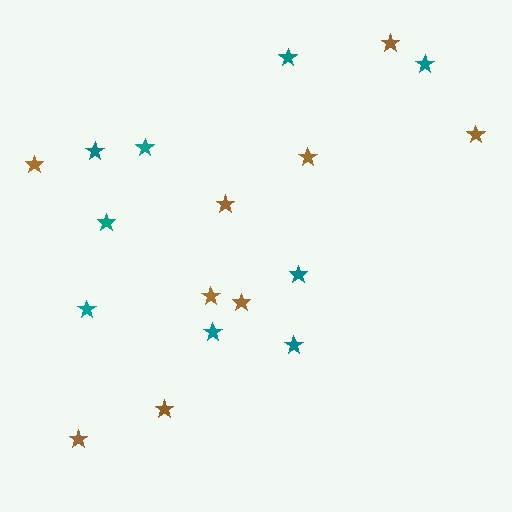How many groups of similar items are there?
There are 2 groups: one group of brown stars (9) and one group of teal stars (9).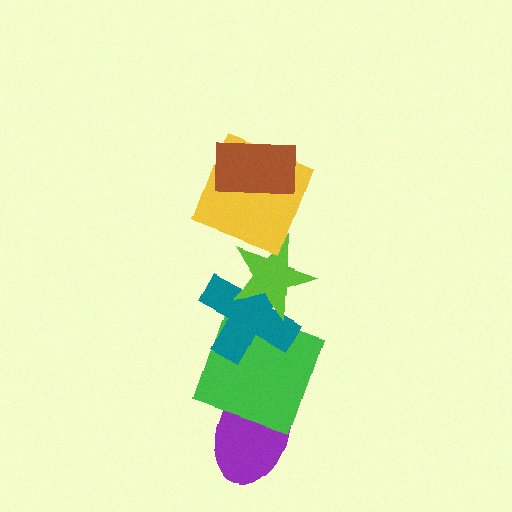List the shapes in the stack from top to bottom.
From top to bottom: the brown rectangle, the yellow square, the lime star, the teal cross, the green square, the purple ellipse.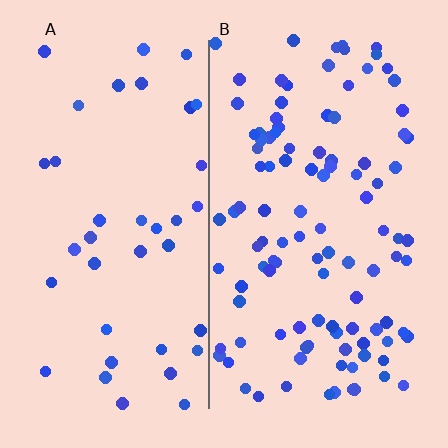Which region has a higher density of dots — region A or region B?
B (the right).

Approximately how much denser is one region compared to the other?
Approximately 2.8× — region B over region A.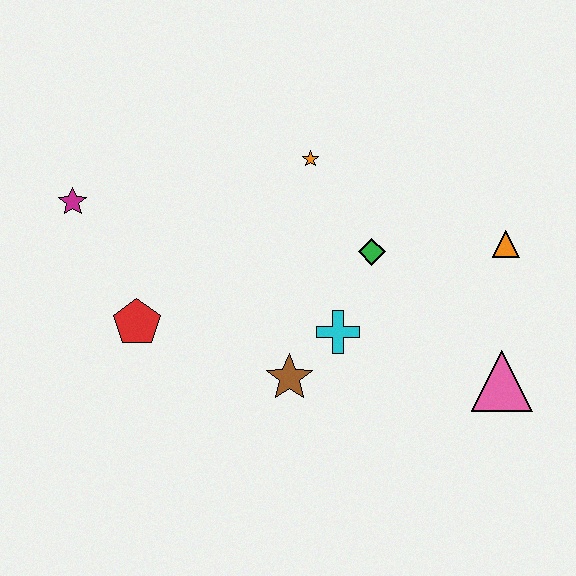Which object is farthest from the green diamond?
The magenta star is farthest from the green diamond.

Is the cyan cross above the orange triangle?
No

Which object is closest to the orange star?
The green diamond is closest to the orange star.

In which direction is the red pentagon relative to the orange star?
The red pentagon is to the left of the orange star.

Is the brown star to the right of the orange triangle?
No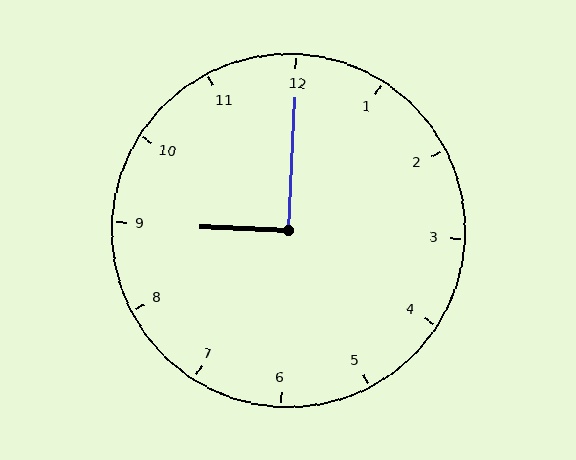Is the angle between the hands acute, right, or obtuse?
It is right.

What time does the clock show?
9:00.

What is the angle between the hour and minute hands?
Approximately 90 degrees.